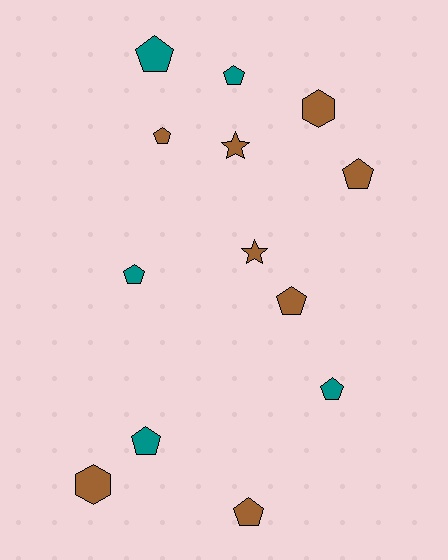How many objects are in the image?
There are 13 objects.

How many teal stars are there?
There are no teal stars.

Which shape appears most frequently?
Pentagon, with 9 objects.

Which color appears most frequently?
Brown, with 8 objects.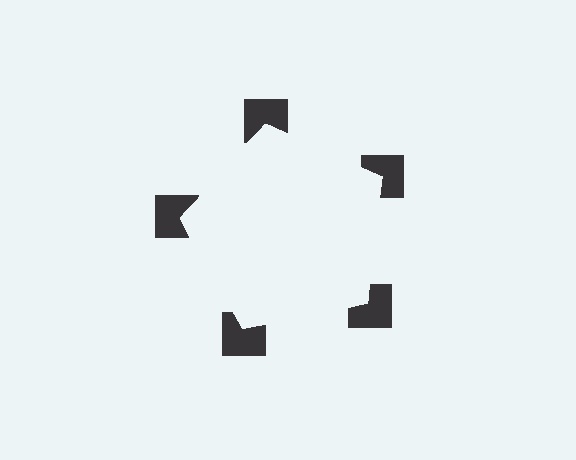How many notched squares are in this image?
There are 5 — one at each vertex of the illusory pentagon.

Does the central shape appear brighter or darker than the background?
It typically appears slightly brighter than the background, even though no actual brightness change is drawn.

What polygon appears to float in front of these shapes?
An illusory pentagon — its edges are inferred from the aligned wedge cuts in the notched squares, not physically drawn.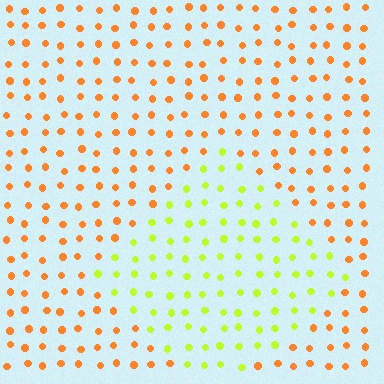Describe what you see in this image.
The image is filled with small orange elements in a uniform arrangement. A diamond-shaped region is visible where the elements are tinted to a slightly different hue, forming a subtle color boundary.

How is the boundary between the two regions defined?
The boundary is defined purely by a slight shift in hue (about 54 degrees). Spacing, size, and orientation are identical on both sides.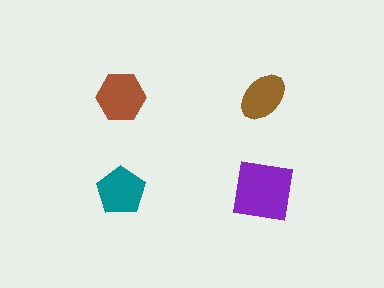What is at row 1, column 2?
A brown ellipse.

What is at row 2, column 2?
A purple square.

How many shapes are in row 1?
2 shapes.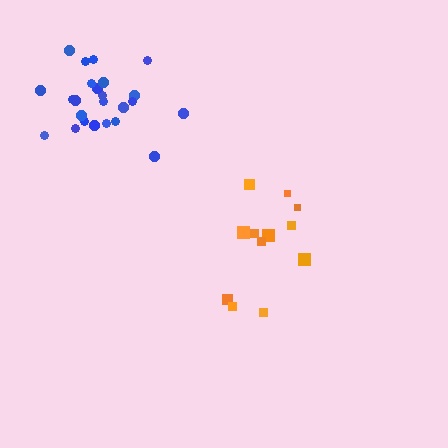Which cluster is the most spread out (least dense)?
Orange.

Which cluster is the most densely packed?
Blue.